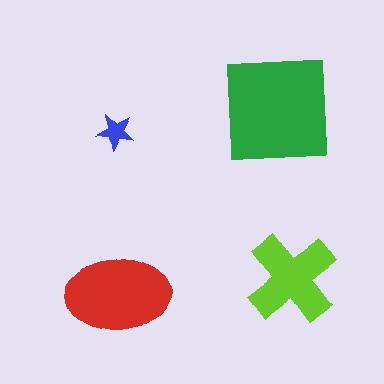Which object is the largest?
The green square.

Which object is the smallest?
The blue star.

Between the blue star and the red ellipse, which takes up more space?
The red ellipse.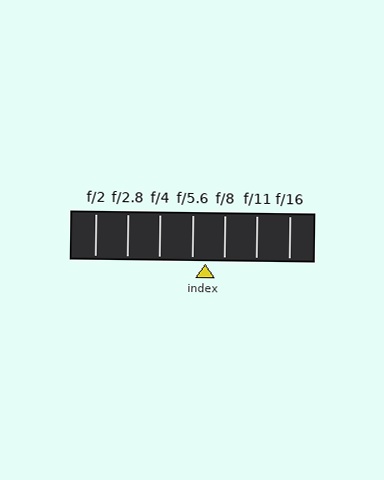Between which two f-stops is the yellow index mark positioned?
The index mark is between f/5.6 and f/8.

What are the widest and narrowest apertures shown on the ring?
The widest aperture shown is f/2 and the narrowest is f/16.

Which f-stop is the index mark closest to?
The index mark is closest to f/5.6.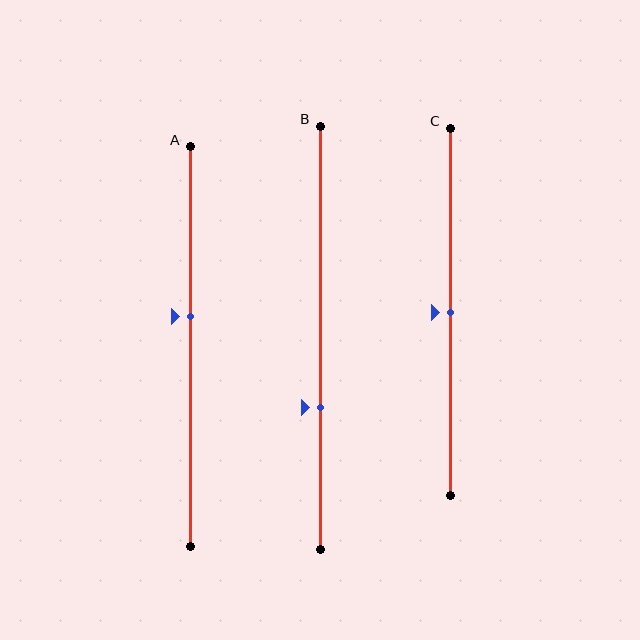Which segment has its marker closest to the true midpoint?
Segment C has its marker closest to the true midpoint.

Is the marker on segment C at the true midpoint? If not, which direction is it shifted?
Yes, the marker on segment C is at the true midpoint.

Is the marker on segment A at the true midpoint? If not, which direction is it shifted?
No, the marker on segment A is shifted upward by about 8% of the segment length.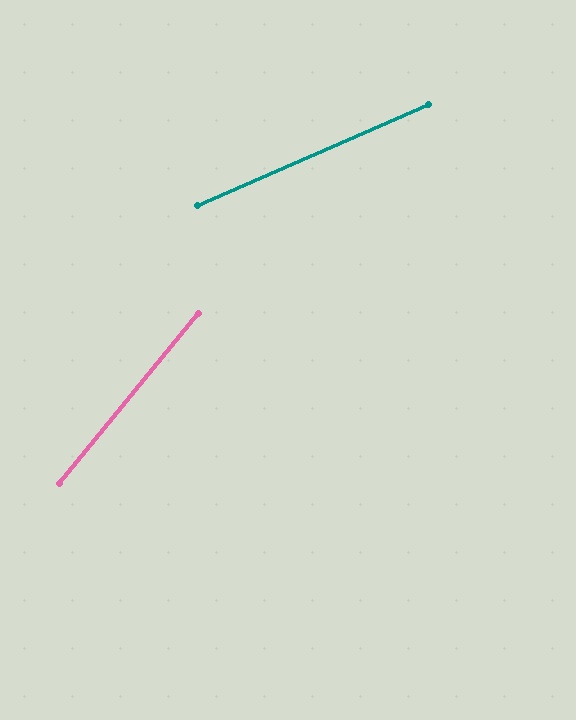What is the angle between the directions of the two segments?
Approximately 27 degrees.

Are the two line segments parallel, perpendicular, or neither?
Neither parallel nor perpendicular — they differ by about 27°.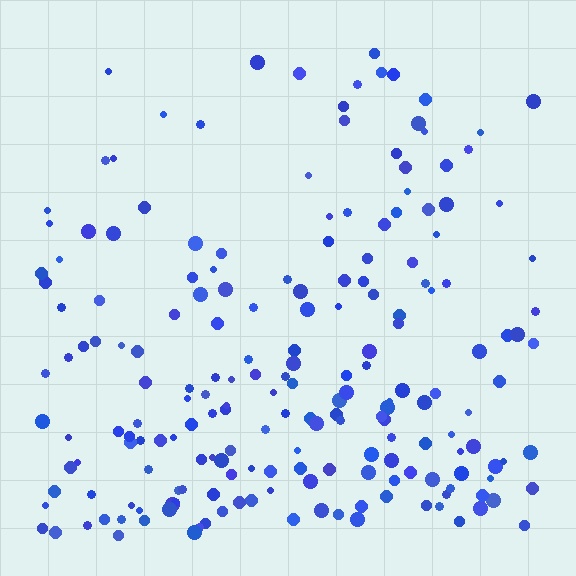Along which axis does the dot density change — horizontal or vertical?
Vertical.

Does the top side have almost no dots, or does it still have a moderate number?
Still a moderate number, just noticeably fewer than the bottom.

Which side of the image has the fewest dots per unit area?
The top.